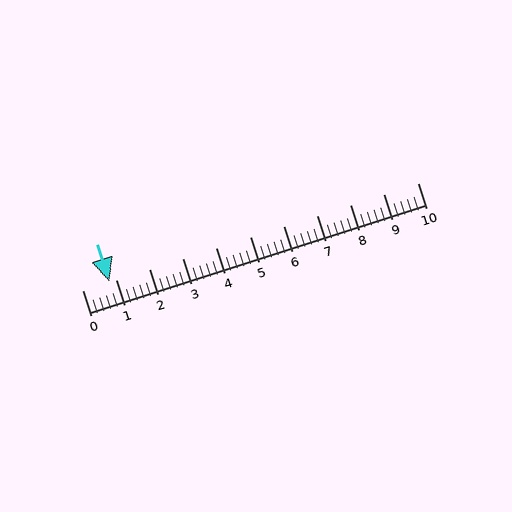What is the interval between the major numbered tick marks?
The major tick marks are spaced 1 units apart.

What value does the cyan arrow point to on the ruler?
The cyan arrow points to approximately 0.8.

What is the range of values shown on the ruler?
The ruler shows values from 0 to 10.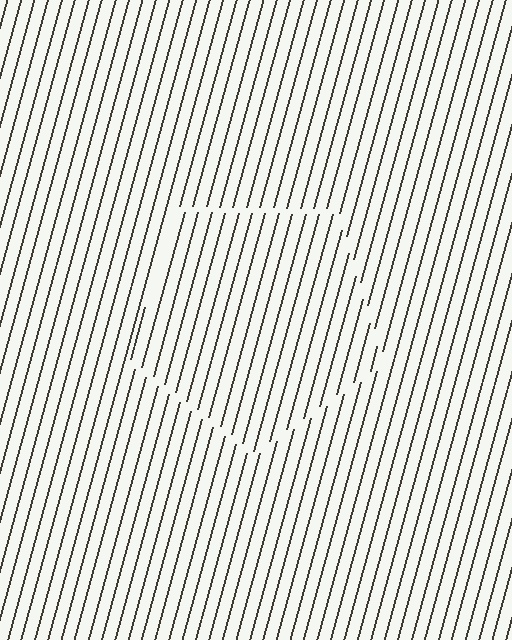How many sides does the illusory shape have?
5 sides — the line-ends trace a pentagon.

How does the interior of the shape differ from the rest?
The interior of the shape contains the same grating, shifted by half a period — the contour is defined by the phase discontinuity where line-ends from the inner and outer gratings abut.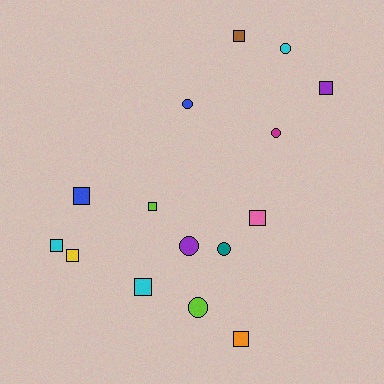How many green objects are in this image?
There are no green objects.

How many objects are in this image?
There are 15 objects.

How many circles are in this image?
There are 6 circles.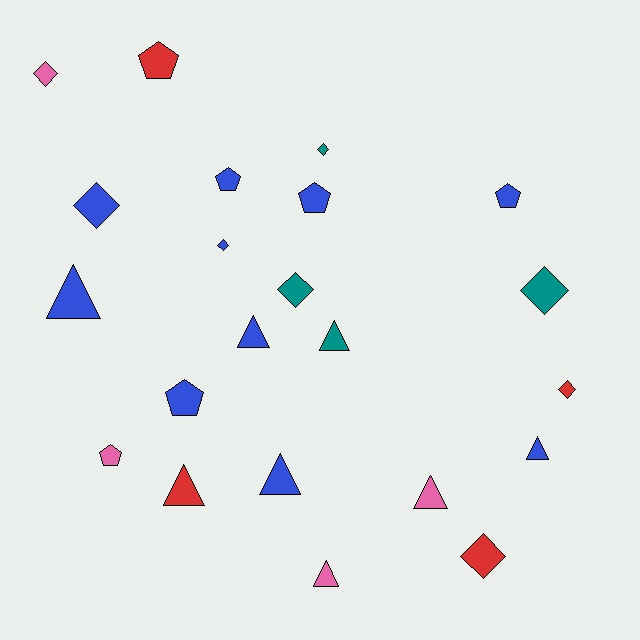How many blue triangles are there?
There are 4 blue triangles.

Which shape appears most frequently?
Triangle, with 8 objects.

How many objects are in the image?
There are 22 objects.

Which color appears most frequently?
Blue, with 10 objects.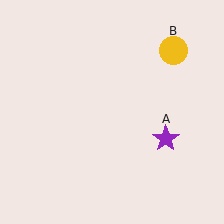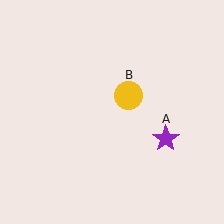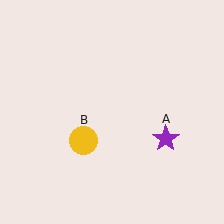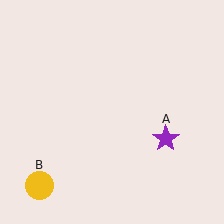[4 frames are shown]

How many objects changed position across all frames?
1 object changed position: yellow circle (object B).